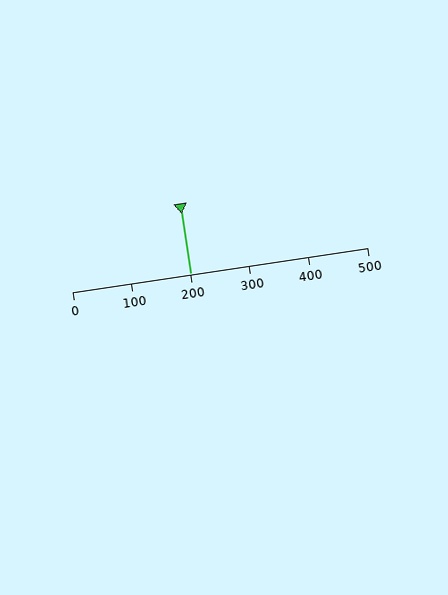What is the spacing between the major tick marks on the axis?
The major ticks are spaced 100 apart.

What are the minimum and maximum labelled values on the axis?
The axis runs from 0 to 500.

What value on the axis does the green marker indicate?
The marker indicates approximately 200.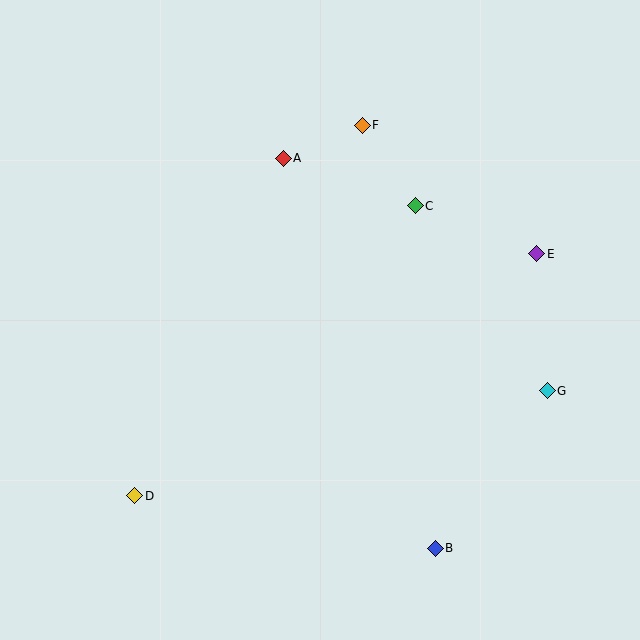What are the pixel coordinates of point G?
Point G is at (547, 391).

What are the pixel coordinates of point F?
Point F is at (362, 125).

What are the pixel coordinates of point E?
Point E is at (537, 254).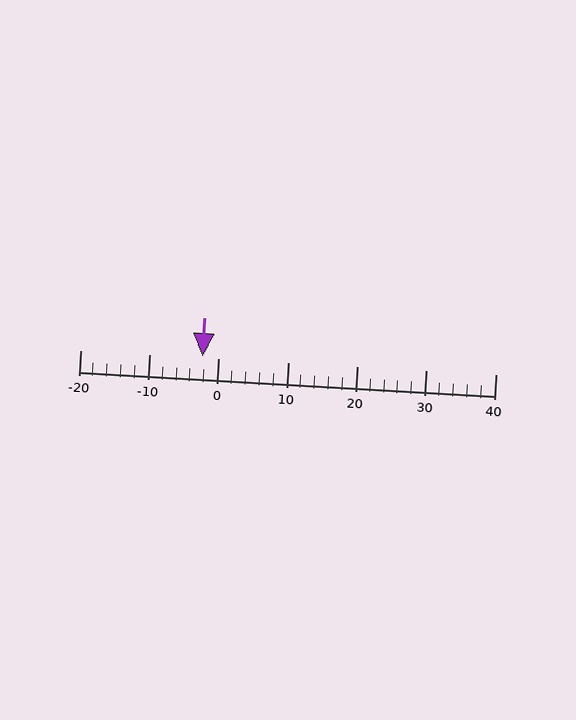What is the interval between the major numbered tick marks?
The major tick marks are spaced 10 units apart.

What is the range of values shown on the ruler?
The ruler shows values from -20 to 40.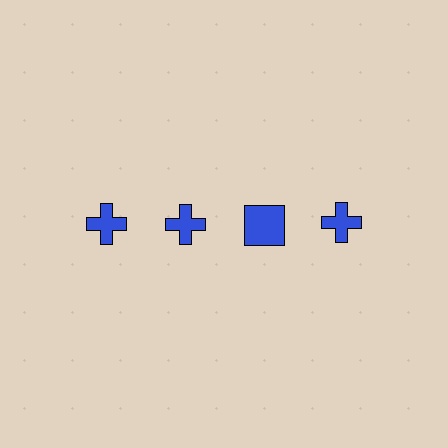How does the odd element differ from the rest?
It has a different shape: square instead of cross.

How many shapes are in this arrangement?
There are 4 shapes arranged in a grid pattern.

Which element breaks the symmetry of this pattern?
The blue square in the top row, center column breaks the symmetry. All other shapes are blue crosses.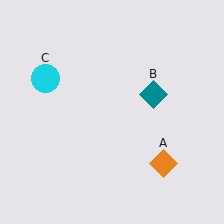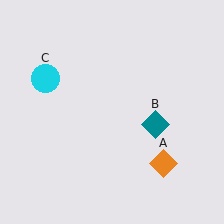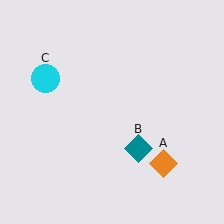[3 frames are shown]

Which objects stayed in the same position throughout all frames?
Orange diamond (object A) and cyan circle (object C) remained stationary.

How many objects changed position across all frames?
1 object changed position: teal diamond (object B).